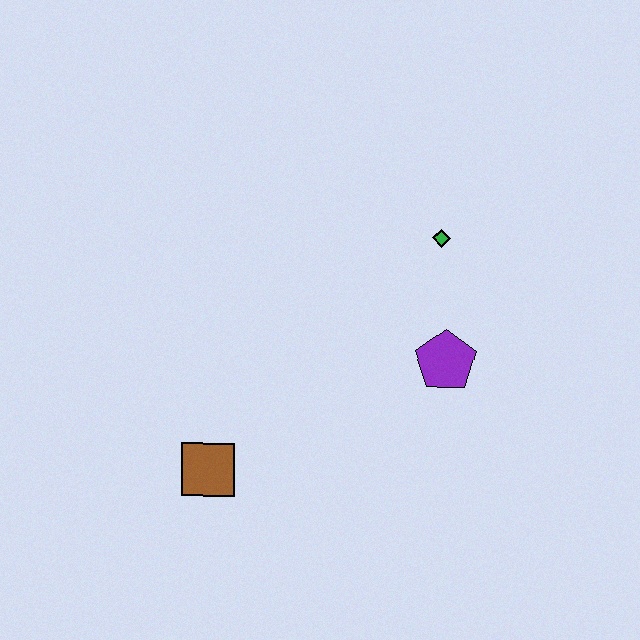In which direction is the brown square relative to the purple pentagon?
The brown square is to the left of the purple pentagon.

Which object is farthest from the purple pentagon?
The brown square is farthest from the purple pentagon.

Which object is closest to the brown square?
The purple pentagon is closest to the brown square.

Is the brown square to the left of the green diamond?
Yes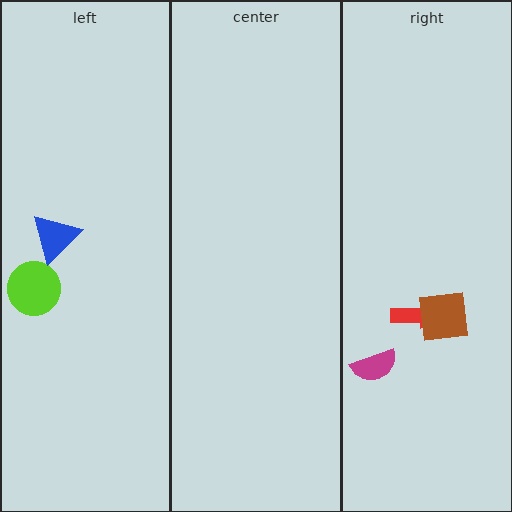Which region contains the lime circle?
The left region.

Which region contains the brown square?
The right region.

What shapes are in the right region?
The red arrow, the brown square, the magenta semicircle.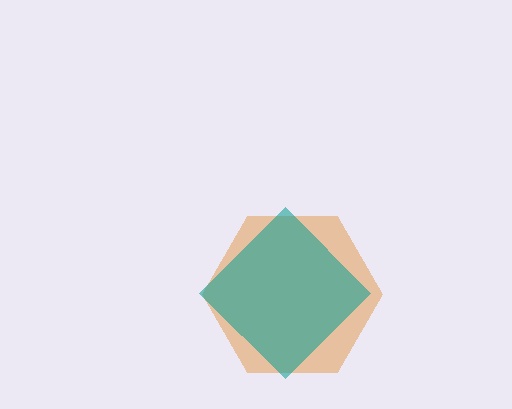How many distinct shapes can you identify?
There are 2 distinct shapes: an orange hexagon, a teal diamond.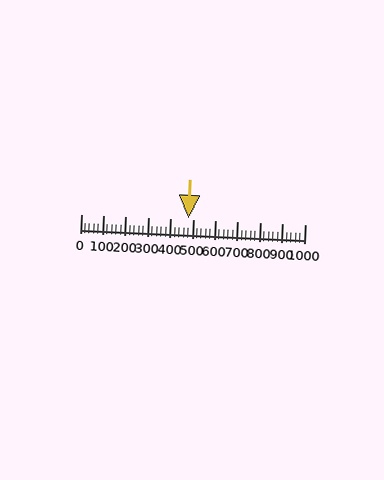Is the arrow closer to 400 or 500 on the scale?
The arrow is closer to 500.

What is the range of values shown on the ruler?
The ruler shows values from 0 to 1000.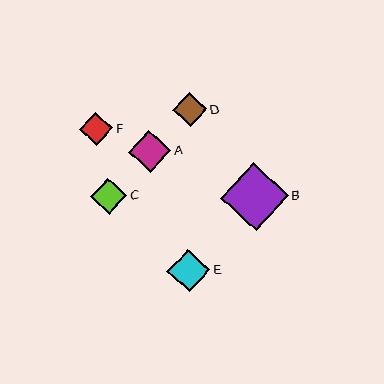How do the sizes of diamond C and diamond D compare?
Diamond C and diamond D are approximately the same size.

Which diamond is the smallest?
Diamond F is the smallest with a size of approximately 34 pixels.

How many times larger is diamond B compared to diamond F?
Diamond B is approximately 2.0 times the size of diamond F.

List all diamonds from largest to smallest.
From largest to smallest: B, E, A, C, D, F.